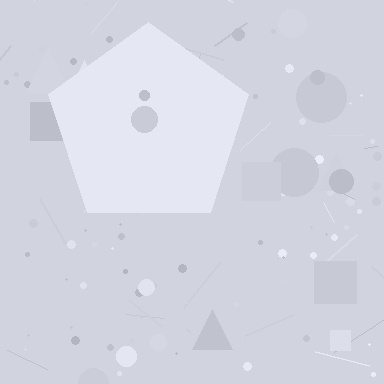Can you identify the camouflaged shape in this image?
The camouflaged shape is a pentagon.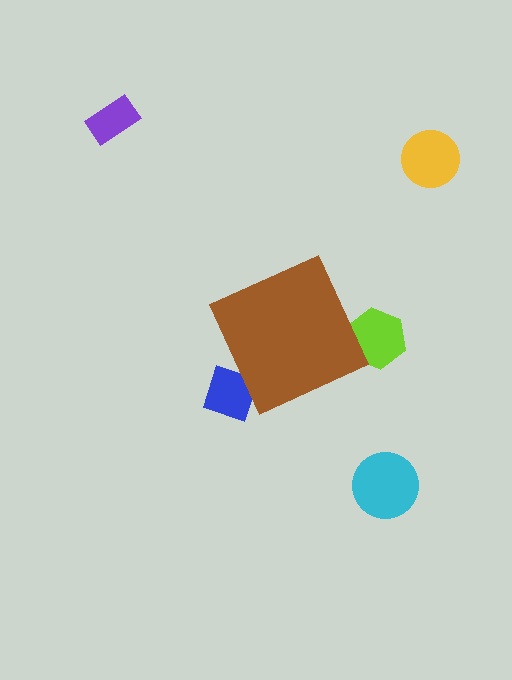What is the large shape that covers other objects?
A brown diamond.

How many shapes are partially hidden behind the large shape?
2 shapes are partially hidden.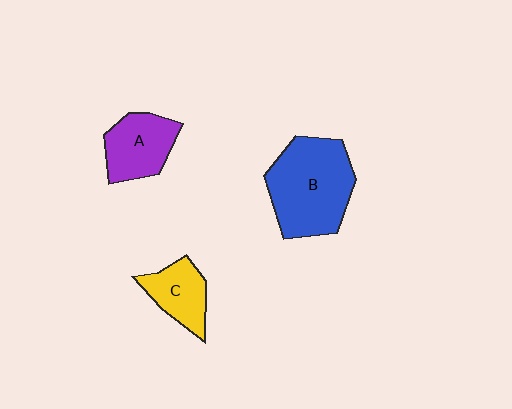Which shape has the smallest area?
Shape C (yellow).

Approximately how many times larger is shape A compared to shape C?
Approximately 1.2 times.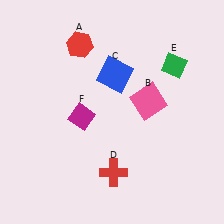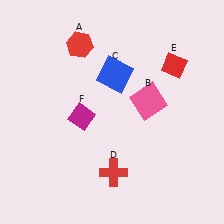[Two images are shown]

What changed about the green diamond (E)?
In Image 1, E is green. In Image 2, it changed to red.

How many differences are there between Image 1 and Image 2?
There is 1 difference between the two images.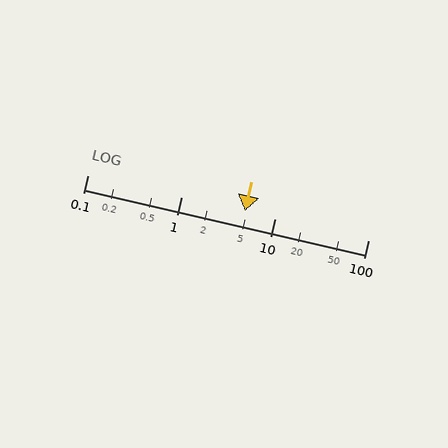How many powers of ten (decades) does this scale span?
The scale spans 3 decades, from 0.1 to 100.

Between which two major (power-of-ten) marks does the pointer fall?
The pointer is between 1 and 10.